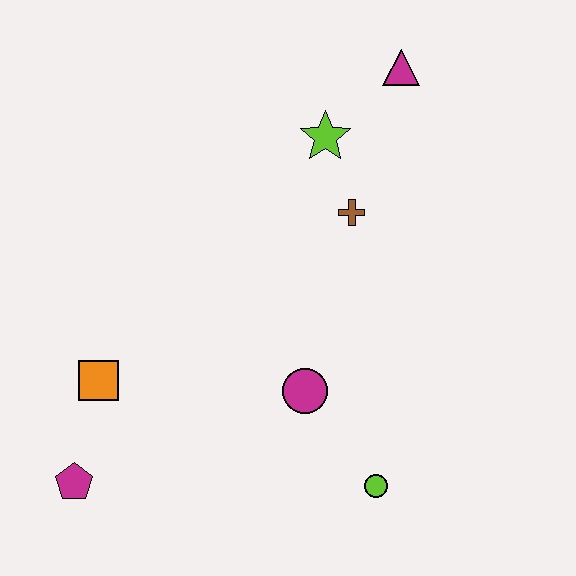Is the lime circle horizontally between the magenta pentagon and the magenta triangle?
Yes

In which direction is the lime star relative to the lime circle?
The lime star is above the lime circle.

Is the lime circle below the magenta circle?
Yes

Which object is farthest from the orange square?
The magenta triangle is farthest from the orange square.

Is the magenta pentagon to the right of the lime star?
No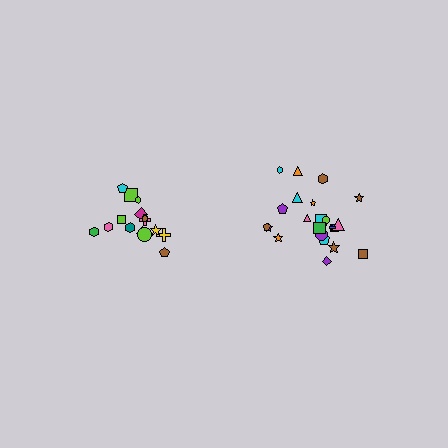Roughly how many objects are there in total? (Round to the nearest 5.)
Roughly 35 objects in total.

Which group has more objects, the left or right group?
The right group.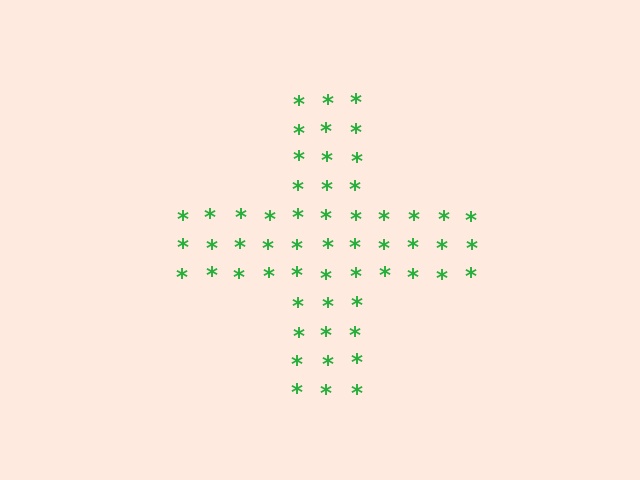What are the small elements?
The small elements are asterisks.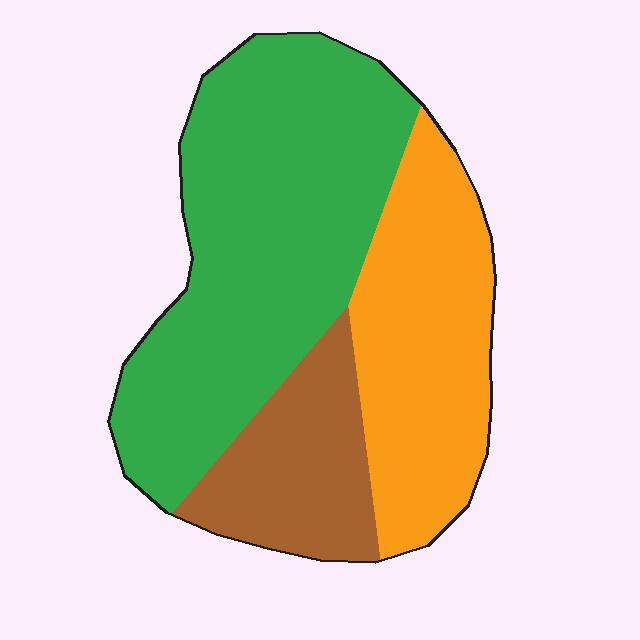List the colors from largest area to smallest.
From largest to smallest: green, orange, brown.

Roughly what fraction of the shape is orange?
Orange takes up about one third (1/3) of the shape.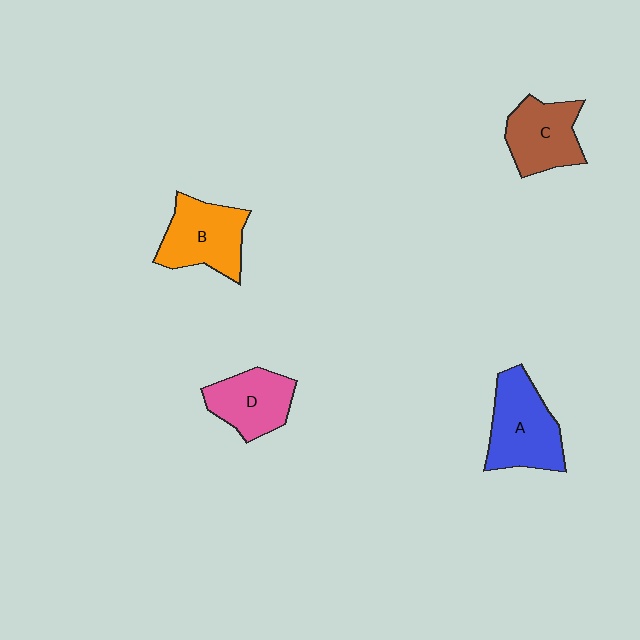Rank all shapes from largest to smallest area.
From largest to smallest: A (blue), B (orange), C (brown), D (pink).